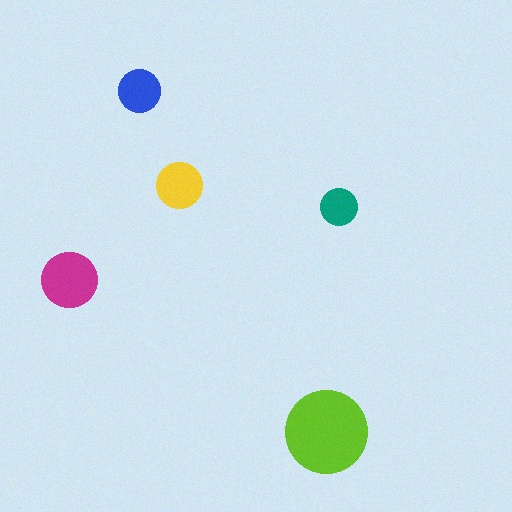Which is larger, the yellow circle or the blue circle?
The yellow one.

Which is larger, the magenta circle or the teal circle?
The magenta one.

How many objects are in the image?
There are 5 objects in the image.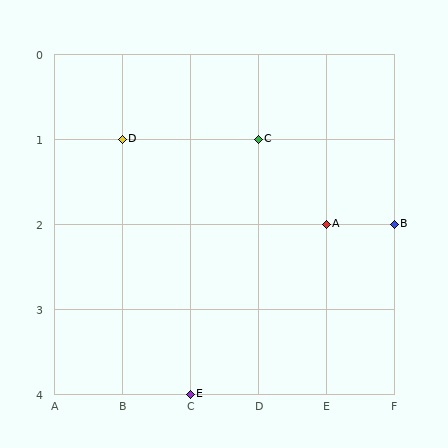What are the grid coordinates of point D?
Point D is at grid coordinates (B, 1).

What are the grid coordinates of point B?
Point B is at grid coordinates (F, 2).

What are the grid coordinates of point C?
Point C is at grid coordinates (D, 1).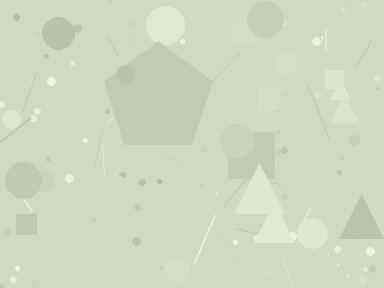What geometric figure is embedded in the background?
A pentagon is embedded in the background.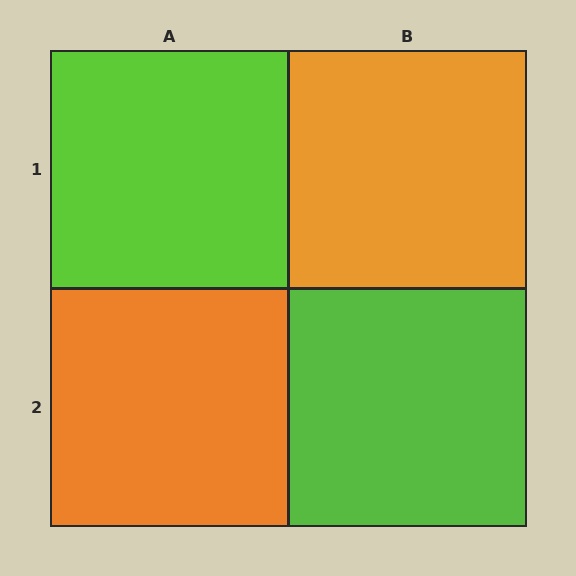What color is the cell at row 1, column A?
Lime.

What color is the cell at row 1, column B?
Orange.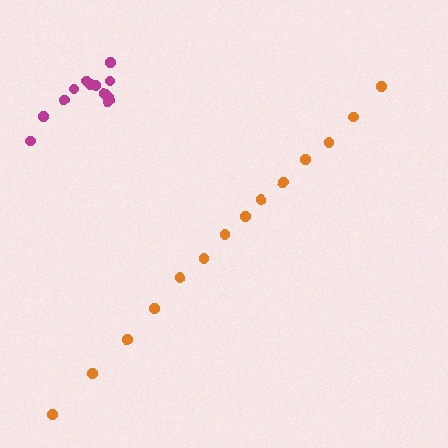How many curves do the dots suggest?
There are 2 distinct paths.